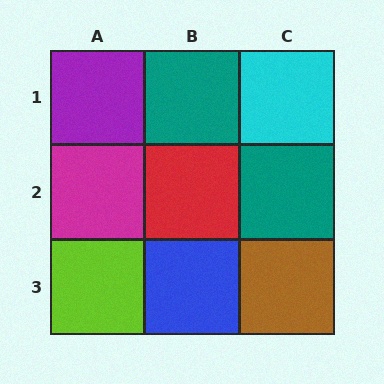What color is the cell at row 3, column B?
Blue.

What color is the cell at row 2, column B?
Red.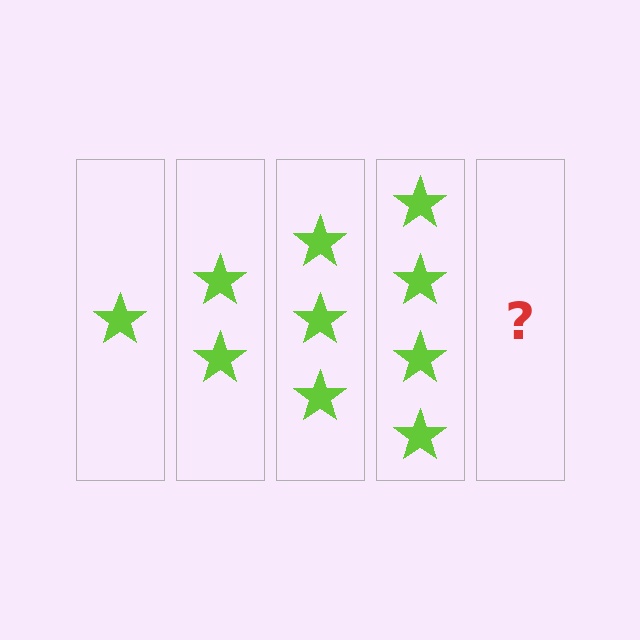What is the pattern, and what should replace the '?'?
The pattern is that each step adds one more star. The '?' should be 5 stars.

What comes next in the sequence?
The next element should be 5 stars.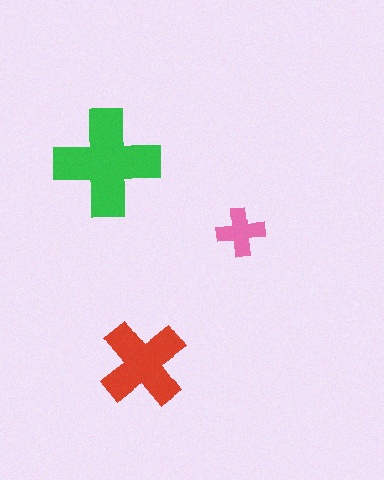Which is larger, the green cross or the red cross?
The green one.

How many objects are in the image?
There are 3 objects in the image.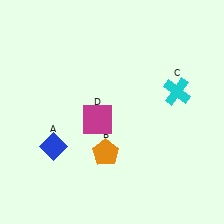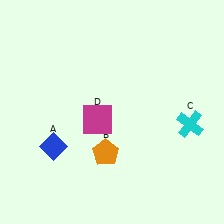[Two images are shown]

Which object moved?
The cyan cross (C) moved down.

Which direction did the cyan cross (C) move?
The cyan cross (C) moved down.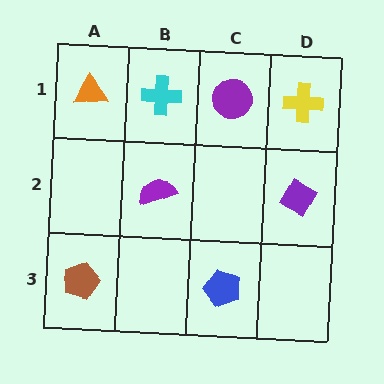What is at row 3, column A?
A brown pentagon.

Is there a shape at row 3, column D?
No, that cell is empty.